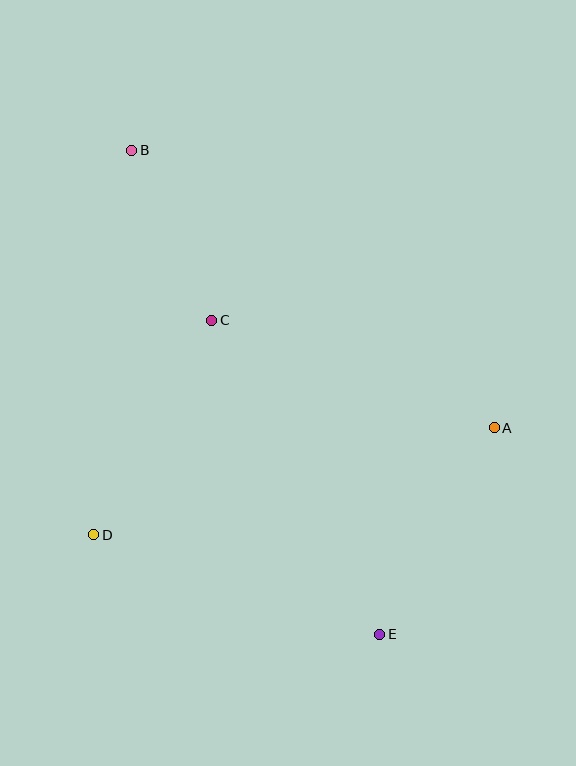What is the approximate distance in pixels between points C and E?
The distance between C and E is approximately 356 pixels.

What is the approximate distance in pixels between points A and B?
The distance between A and B is approximately 457 pixels.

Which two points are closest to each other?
Points B and C are closest to each other.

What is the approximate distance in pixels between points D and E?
The distance between D and E is approximately 303 pixels.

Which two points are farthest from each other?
Points B and E are farthest from each other.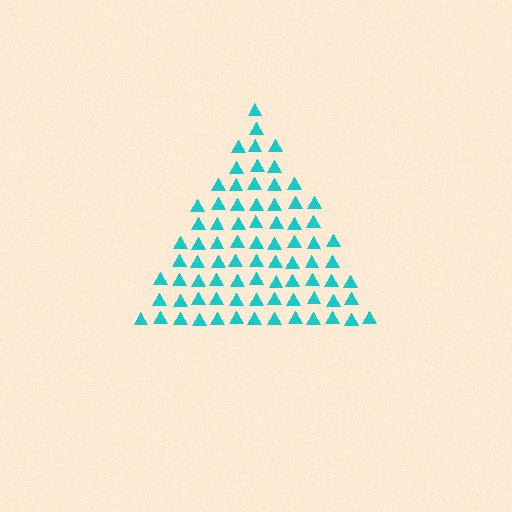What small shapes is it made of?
It is made of small triangles.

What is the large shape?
The large shape is a triangle.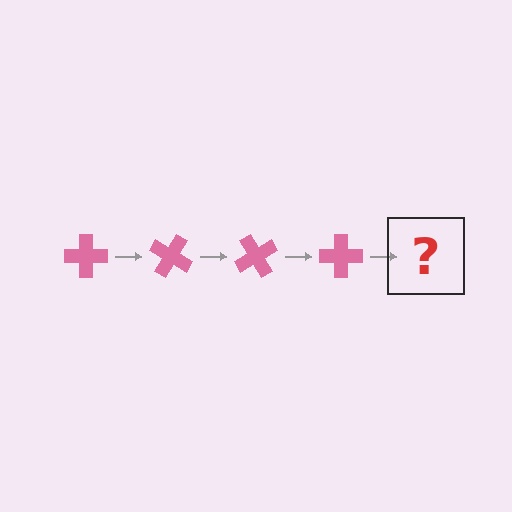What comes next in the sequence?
The next element should be a pink cross rotated 120 degrees.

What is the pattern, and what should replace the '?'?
The pattern is that the cross rotates 30 degrees each step. The '?' should be a pink cross rotated 120 degrees.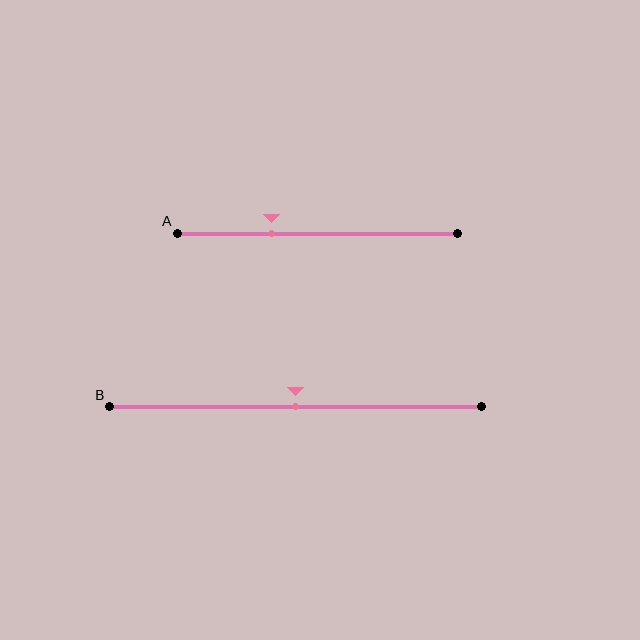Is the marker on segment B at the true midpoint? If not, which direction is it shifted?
Yes, the marker on segment B is at the true midpoint.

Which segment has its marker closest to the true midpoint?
Segment B has its marker closest to the true midpoint.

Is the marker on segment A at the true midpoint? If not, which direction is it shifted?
No, the marker on segment A is shifted to the left by about 17% of the segment length.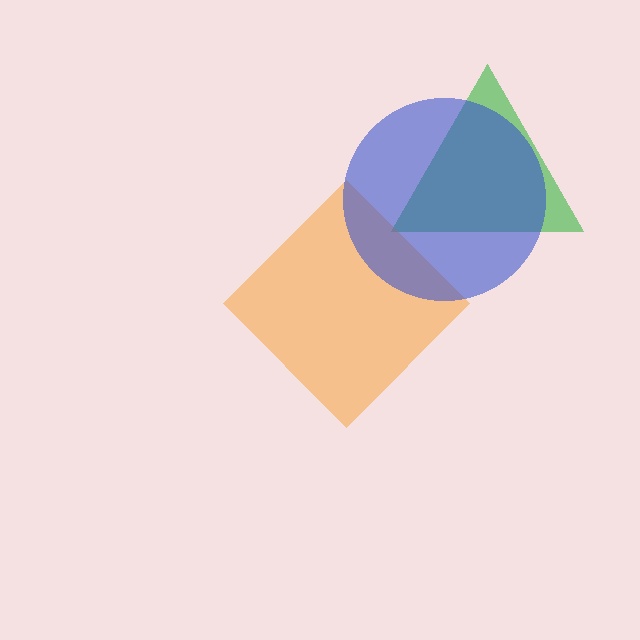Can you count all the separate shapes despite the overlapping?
Yes, there are 3 separate shapes.